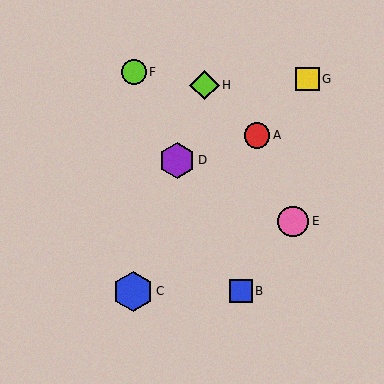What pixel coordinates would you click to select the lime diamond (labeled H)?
Click at (205, 85) to select the lime diamond H.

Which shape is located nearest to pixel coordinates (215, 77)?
The lime diamond (labeled H) at (205, 85) is nearest to that location.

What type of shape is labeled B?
Shape B is a blue square.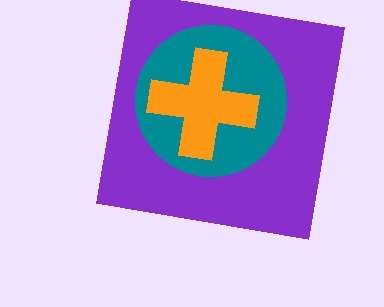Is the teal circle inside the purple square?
Yes.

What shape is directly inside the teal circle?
The orange cross.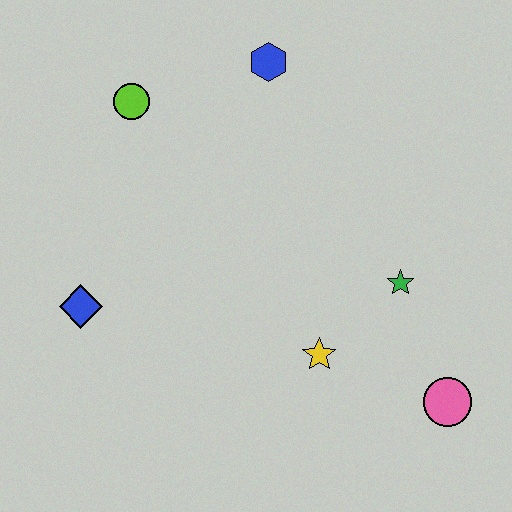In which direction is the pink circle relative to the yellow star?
The pink circle is to the right of the yellow star.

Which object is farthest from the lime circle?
The pink circle is farthest from the lime circle.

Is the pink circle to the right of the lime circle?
Yes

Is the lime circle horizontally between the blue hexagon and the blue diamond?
Yes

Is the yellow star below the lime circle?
Yes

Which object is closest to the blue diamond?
The lime circle is closest to the blue diamond.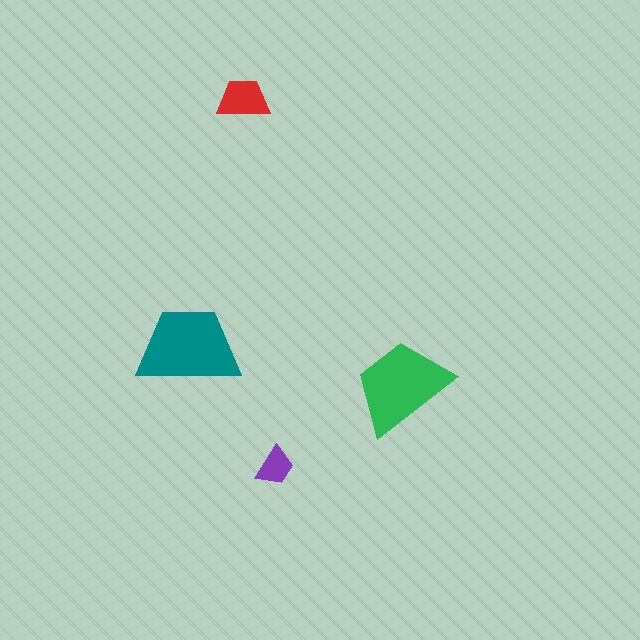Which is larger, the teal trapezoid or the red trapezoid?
The teal one.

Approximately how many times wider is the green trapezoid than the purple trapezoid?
About 2.5 times wider.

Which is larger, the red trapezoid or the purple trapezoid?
The red one.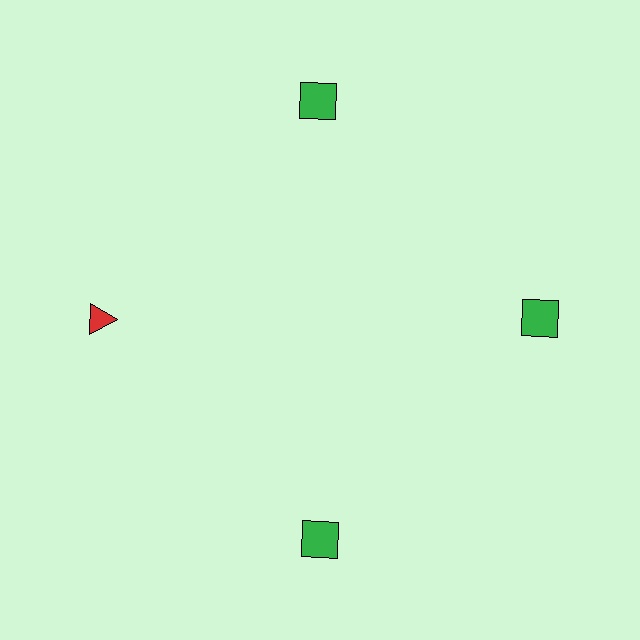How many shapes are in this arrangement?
There are 4 shapes arranged in a ring pattern.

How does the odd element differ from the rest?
It differs in both color (red instead of green) and shape (triangle instead of square).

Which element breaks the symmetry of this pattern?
The red triangle at roughly the 9 o'clock position breaks the symmetry. All other shapes are green squares.